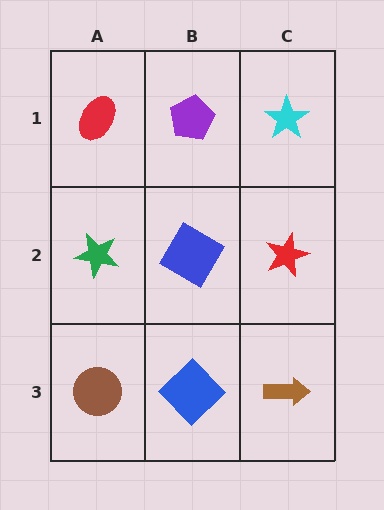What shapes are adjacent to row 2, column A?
A red ellipse (row 1, column A), a brown circle (row 3, column A), a blue diamond (row 2, column B).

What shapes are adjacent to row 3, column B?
A blue diamond (row 2, column B), a brown circle (row 3, column A), a brown arrow (row 3, column C).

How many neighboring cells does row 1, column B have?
3.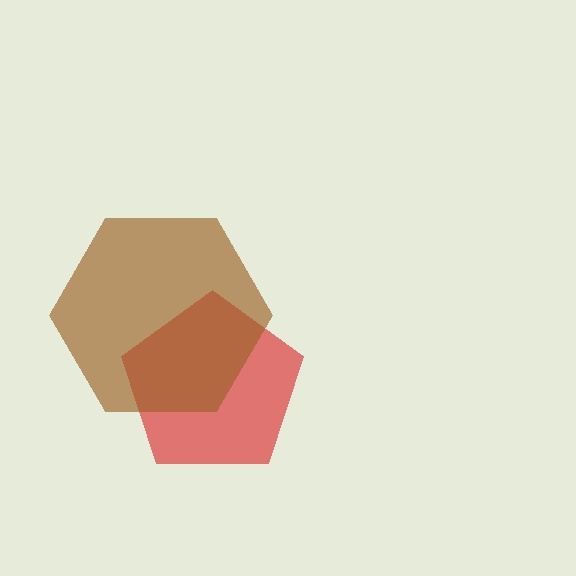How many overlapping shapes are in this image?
There are 2 overlapping shapes in the image.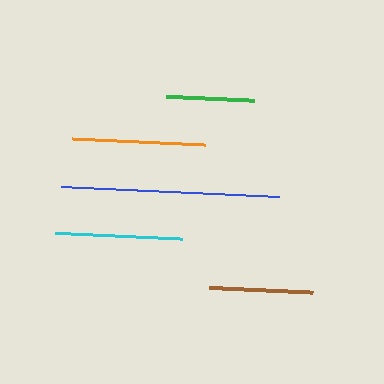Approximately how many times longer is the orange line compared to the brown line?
The orange line is approximately 1.3 times the length of the brown line.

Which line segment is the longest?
The blue line is the longest at approximately 219 pixels.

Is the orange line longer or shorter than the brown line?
The orange line is longer than the brown line.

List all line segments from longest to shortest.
From longest to shortest: blue, orange, cyan, brown, green.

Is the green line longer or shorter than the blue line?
The blue line is longer than the green line.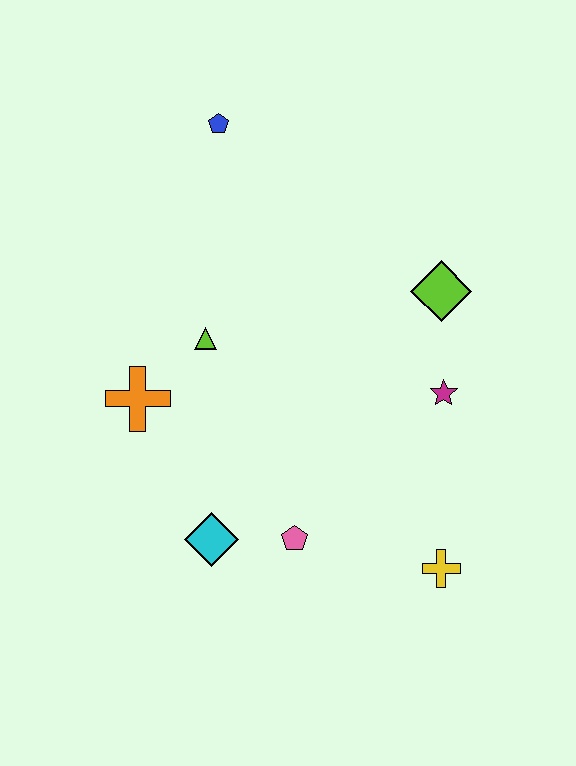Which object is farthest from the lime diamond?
The cyan diamond is farthest from the lime diamond.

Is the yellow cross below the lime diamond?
Yes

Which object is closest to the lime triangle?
The orange cross is closest to the lime triangle.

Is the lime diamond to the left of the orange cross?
No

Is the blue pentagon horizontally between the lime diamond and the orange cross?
Yes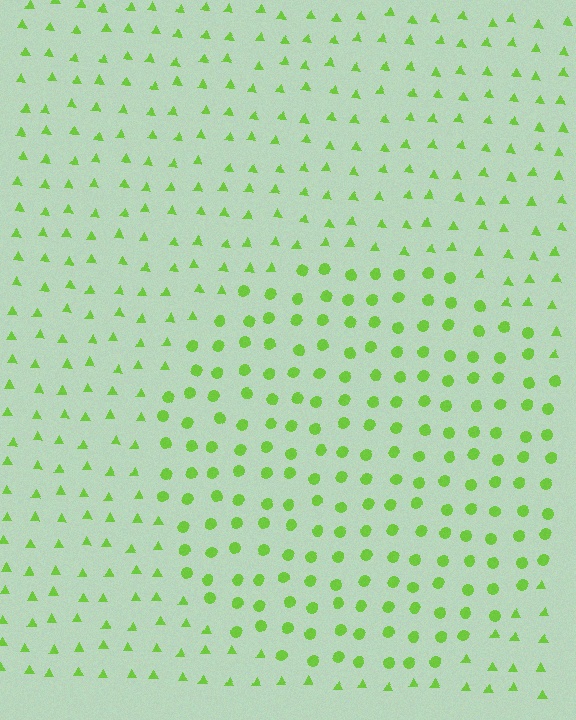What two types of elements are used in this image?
The image uses circles inside the circle region and triangles outside it.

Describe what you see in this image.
The image is filled with small lime elements arranged in a uniform grid. A circle-shaped region contains circles, while the surrounding area contains triangles. The boundary is defined purely by the change in element shape.